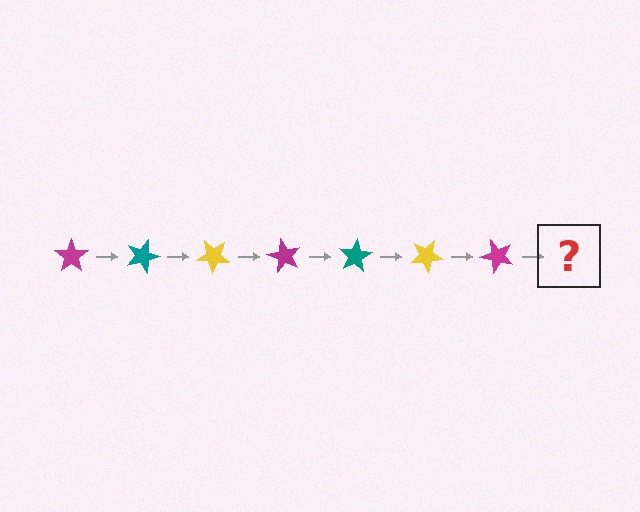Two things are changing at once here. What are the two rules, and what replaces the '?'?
The two rules are that it rotates 20 degrees each step and the color cycles through magenta, teal, and yellow. The '?' should be a teal star, rotated 140 degrees from the start.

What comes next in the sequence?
The next element should be a teal star, rotated 140 degrees from the start.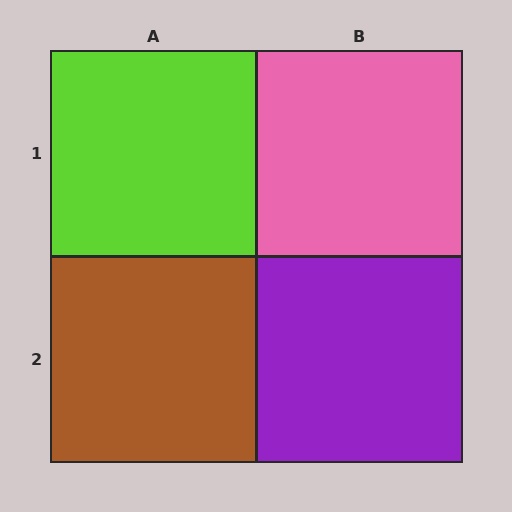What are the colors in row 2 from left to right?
Brown, purple.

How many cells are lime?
1 cell is lime.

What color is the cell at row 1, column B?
Pink.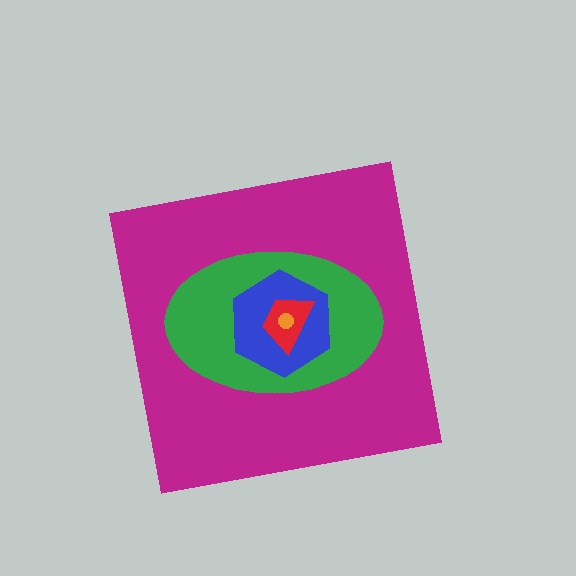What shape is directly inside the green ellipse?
The blue hexagon.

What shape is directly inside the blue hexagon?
The red trapezoid.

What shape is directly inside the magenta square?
The green ellipse.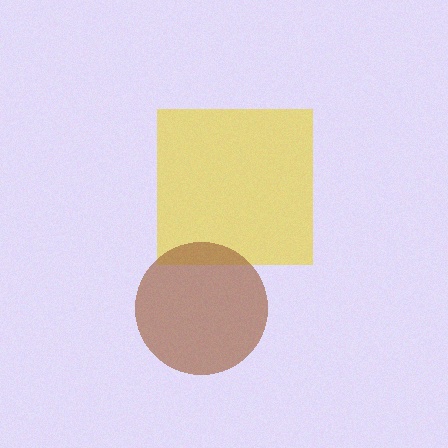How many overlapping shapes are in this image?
There are 2 overlapping shapes in the image.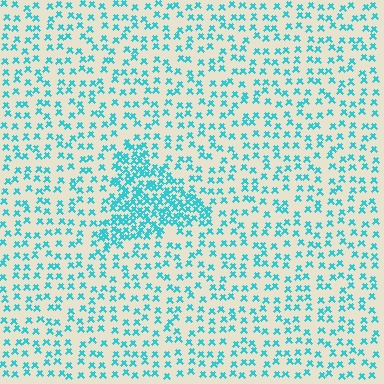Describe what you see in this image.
The image contains small cyan elements arranged at two different densities. A triangle-shaped region is visible where the elements are more densely packed than the surrounding area.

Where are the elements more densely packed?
The elements are more densely packed inside the triangle boundary.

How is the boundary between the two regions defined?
The boundary is defined by a change in element density (approximately 2.5x ratio). All elements are the same color, size, and shape.